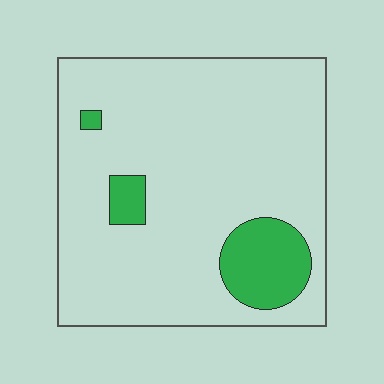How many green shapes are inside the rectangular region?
3.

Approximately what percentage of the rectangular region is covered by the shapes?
Approximately 10%.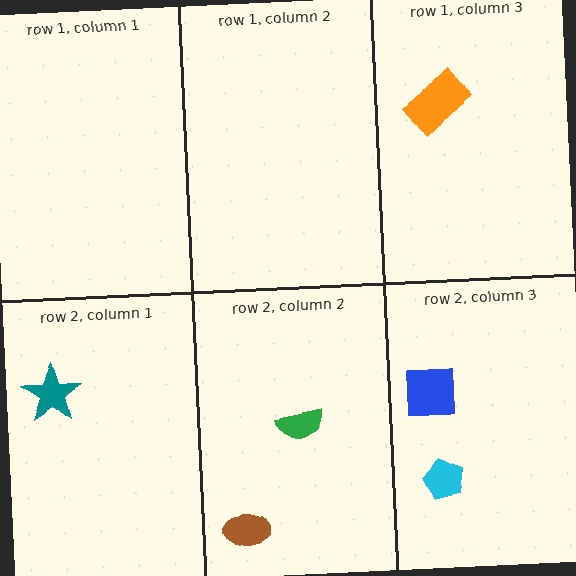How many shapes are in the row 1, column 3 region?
1.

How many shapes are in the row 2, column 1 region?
1.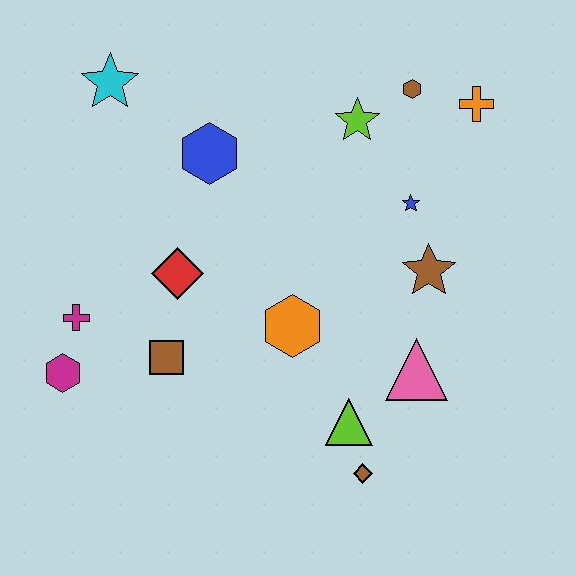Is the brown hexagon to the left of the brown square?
No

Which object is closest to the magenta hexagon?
The magenta cross is closest to the magenta hexagon.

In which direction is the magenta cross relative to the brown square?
The magenta cross is to the left of the brown square.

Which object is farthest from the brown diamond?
The cyan star is farthest from the brown diamond.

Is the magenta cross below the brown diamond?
No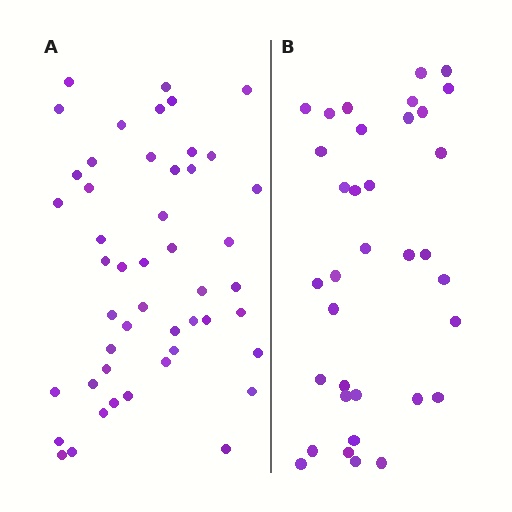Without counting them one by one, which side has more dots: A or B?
Region A (the left region) has more dots.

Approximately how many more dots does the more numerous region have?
Region A has approximately 15 more dots than region B.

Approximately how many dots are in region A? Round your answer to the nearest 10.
About 50 dots. (The exact count is 48, which rounds to 50.)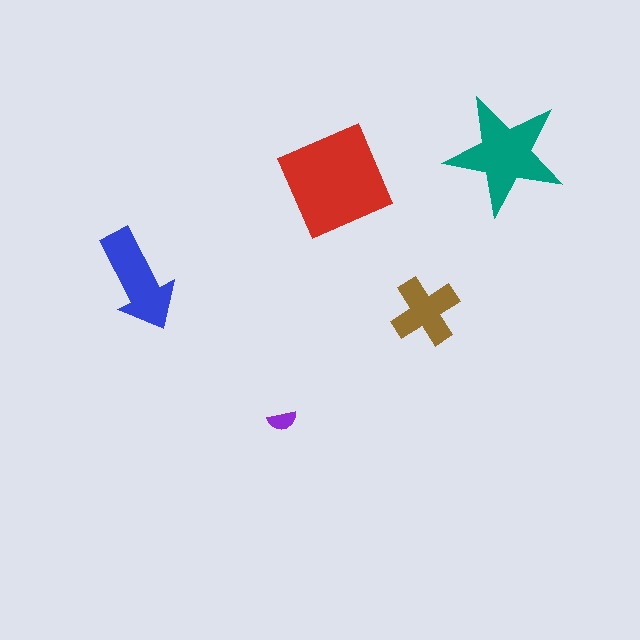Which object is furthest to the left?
The blue arrow is leftmost.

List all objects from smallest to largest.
The purple semicircle, the brown cross, the blue arrow, the teal star, the red square.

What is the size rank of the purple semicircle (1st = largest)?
5th.